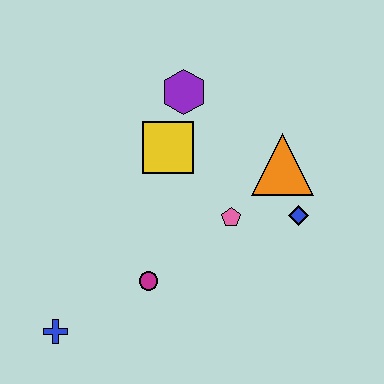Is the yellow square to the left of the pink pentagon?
Yes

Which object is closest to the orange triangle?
The blue diamond is closest to the orange triangle.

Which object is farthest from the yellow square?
The blue cross is farthest from the yellow square.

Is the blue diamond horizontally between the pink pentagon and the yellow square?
No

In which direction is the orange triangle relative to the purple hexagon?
The orange triangle is to the right of the purple hexagon.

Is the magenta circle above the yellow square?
No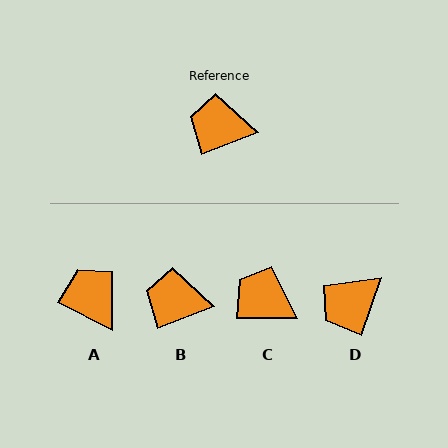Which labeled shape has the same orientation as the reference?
B.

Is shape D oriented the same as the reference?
No, it is off by about 51 degrees.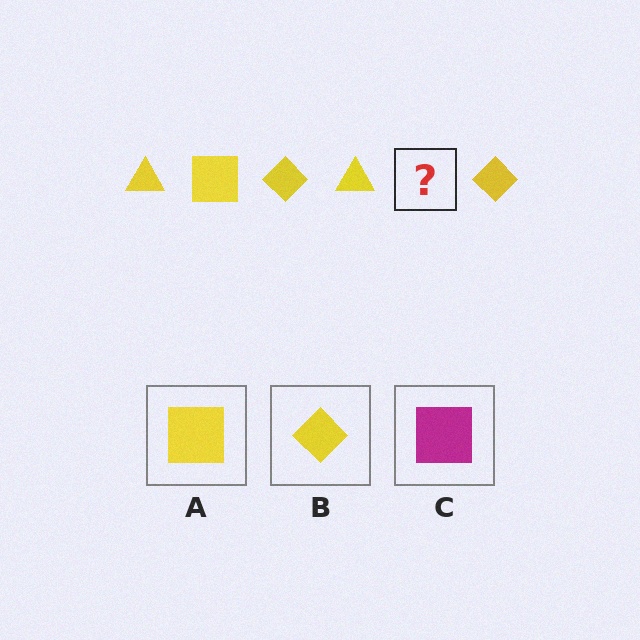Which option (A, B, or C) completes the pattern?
A.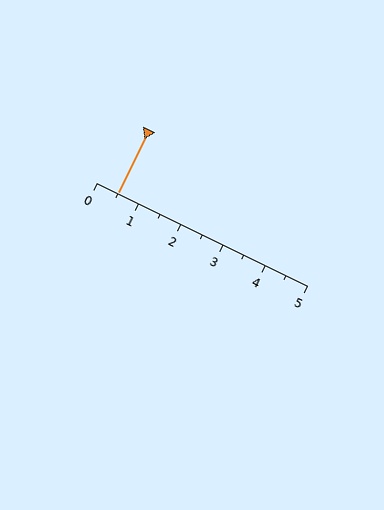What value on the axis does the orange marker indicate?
The marker indicates approximately 0.5.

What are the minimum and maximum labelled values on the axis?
The axis runs from 0 to 5.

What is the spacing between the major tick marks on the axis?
The major ticks are spaced 1 apart.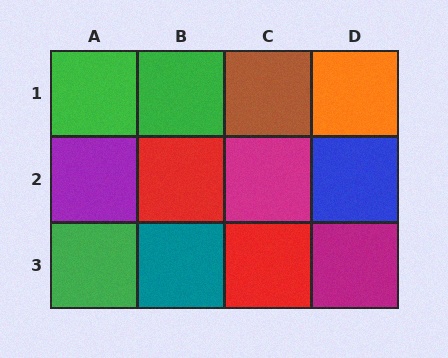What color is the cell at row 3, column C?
Red.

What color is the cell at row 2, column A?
Purple.